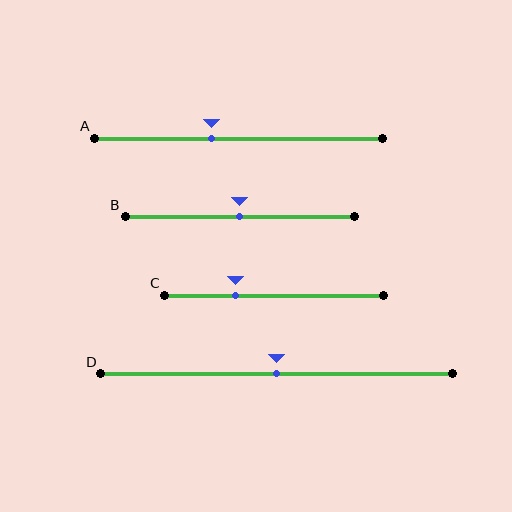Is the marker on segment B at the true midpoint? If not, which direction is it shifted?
Yes, the marker on segment B is at the true midpoint.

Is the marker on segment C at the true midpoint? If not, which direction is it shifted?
No, the marker on segment C is shifted to the left by about 18% of the segment length.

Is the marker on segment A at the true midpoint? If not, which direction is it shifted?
No, the marker on segment A is shifted to the left by about 9% of the segment length.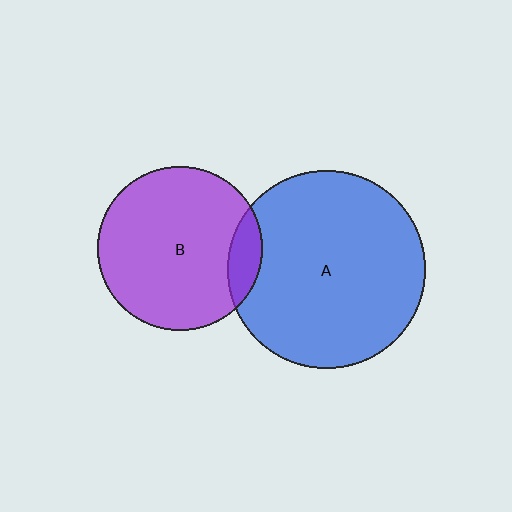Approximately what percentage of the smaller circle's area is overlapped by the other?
Approximately 10%.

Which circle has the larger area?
Circle A (blue).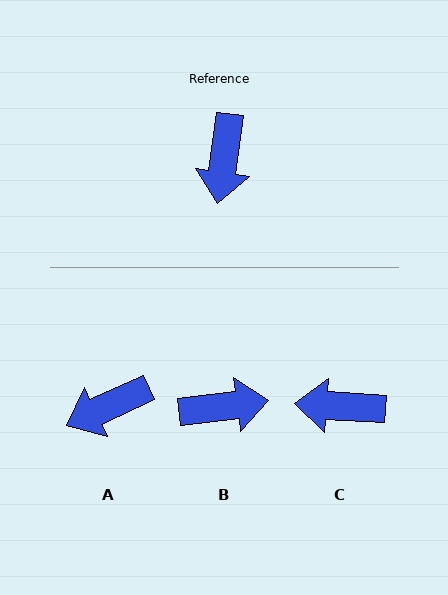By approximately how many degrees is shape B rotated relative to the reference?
Approximately 105 degrees counter-clockwise.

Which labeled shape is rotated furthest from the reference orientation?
B, about 105 degrees away.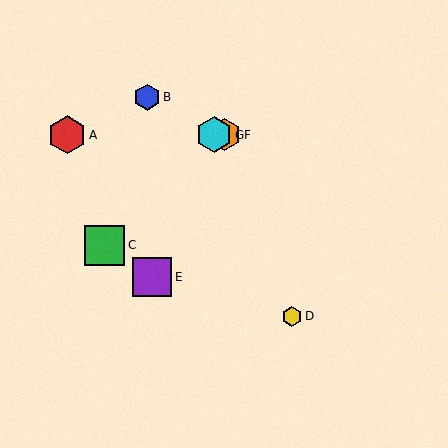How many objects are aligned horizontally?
3 objects (A, F, G) are aligned horizontally.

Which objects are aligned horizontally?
Objects A, F, G are aligned horizontally.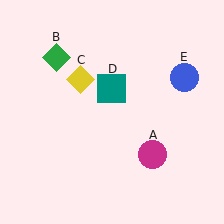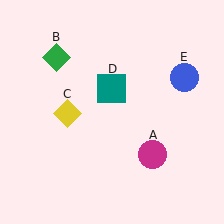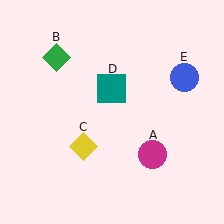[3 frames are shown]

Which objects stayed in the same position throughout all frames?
Magenta circle (object A) and green diamond (object B) and teal square (object D) and blue circle (object E) remained stationary.